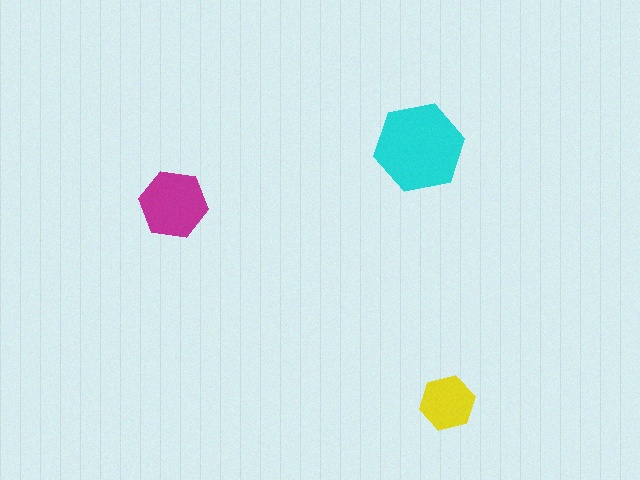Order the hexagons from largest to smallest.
the cyan one, the magenta one, the yellow one.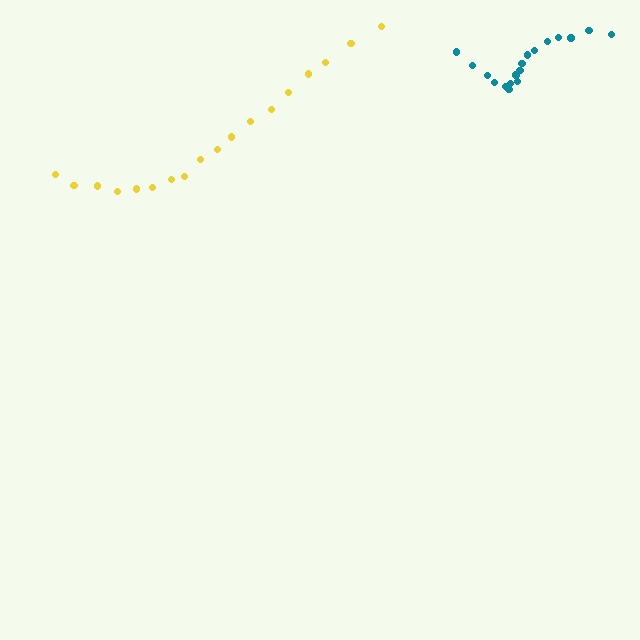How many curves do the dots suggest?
There are 2 distinct paths.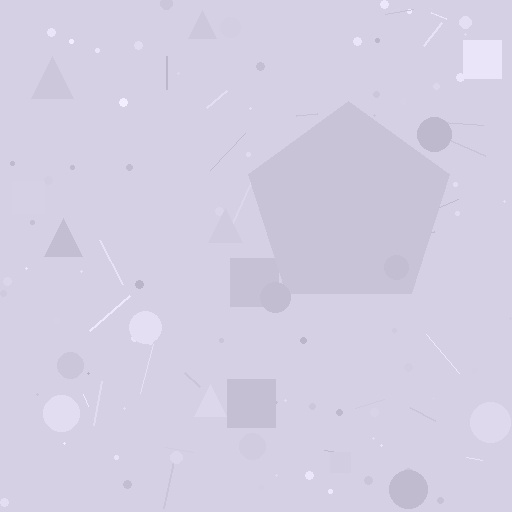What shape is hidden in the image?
A pentagon is hidden in the image.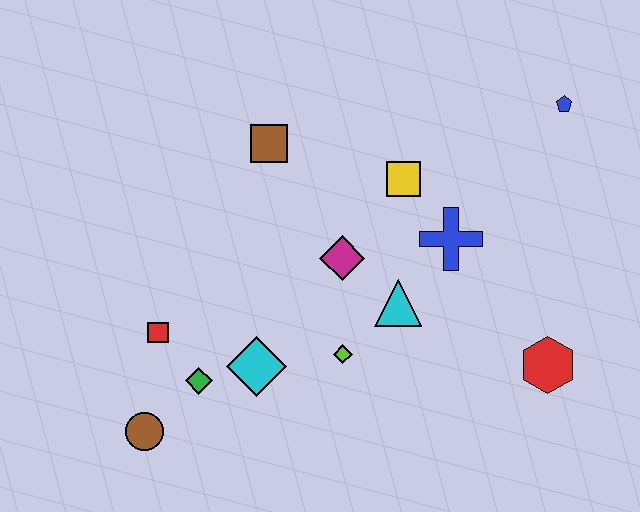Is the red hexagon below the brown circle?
No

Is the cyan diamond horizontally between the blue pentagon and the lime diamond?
No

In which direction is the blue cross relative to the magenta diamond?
The blue cross is to the right of the magenta diamond.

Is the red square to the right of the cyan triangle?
No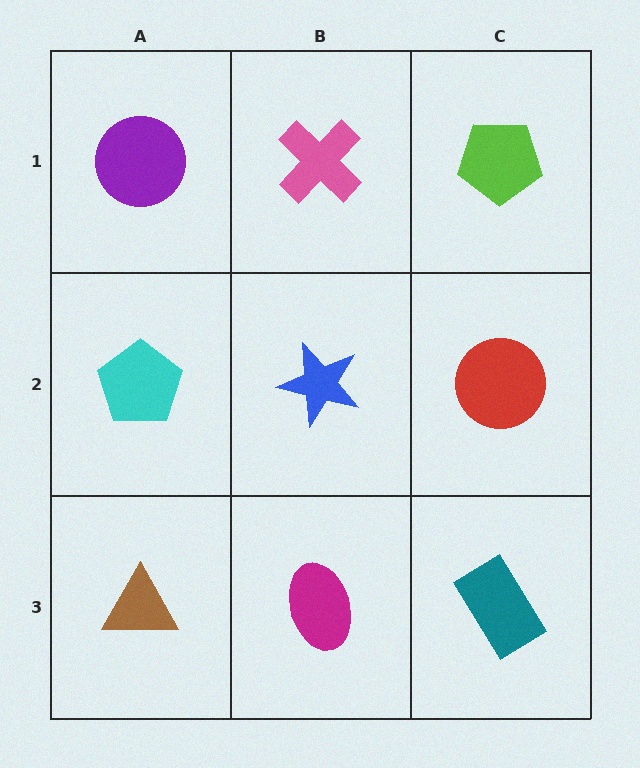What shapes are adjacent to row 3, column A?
A cyan pentagon (row 2, column A), a magenta ellipse (row 3, column B).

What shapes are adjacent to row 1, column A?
A cyan pentagon (row 2, column A), a pink cross (row 1, column B).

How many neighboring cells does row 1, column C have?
2.